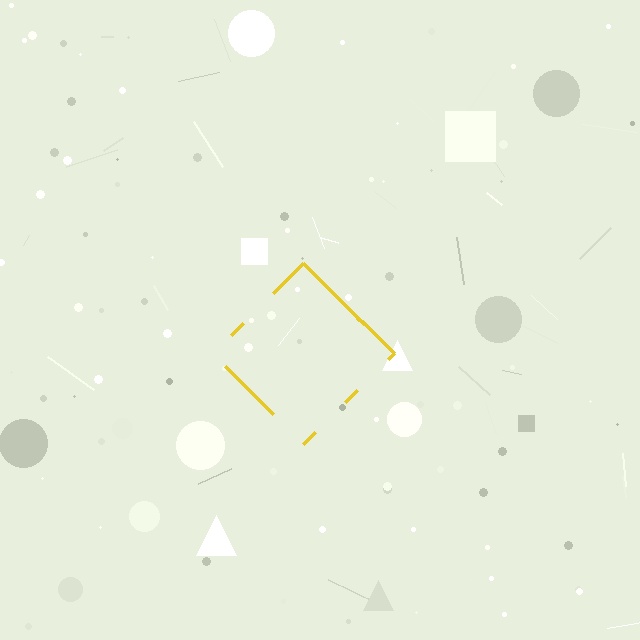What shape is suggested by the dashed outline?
The dashed outline suggests a diamond.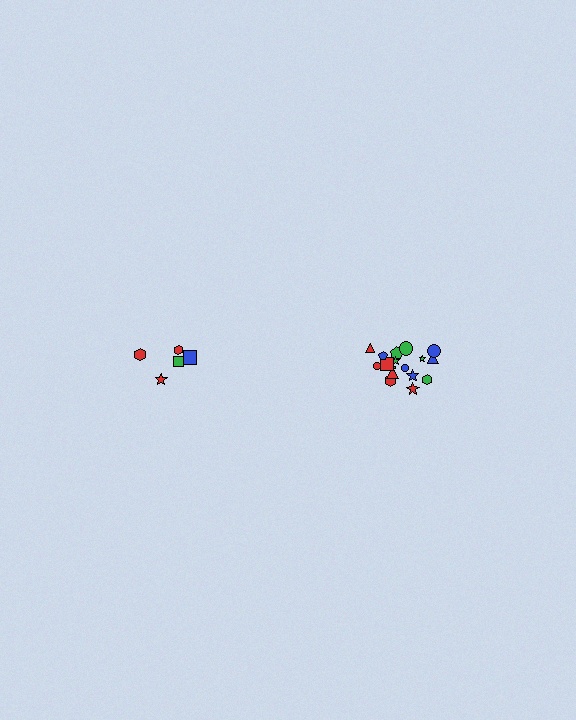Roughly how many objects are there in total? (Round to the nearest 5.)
Roughly 25 objects in total.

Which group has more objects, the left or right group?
The right group.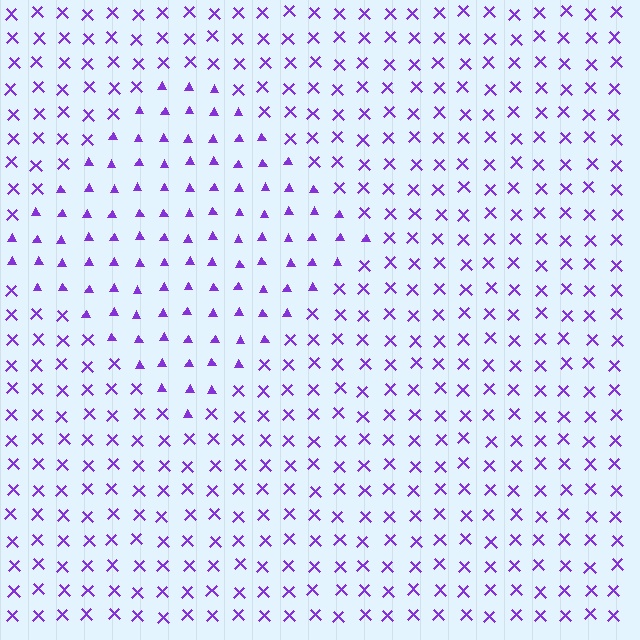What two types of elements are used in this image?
The image uses triangles inside the diamond region and X marks outside it.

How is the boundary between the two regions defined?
The boundary is defined by a change in element shape: triangles inside vs. X marks outside. All elements share the same color and spacing.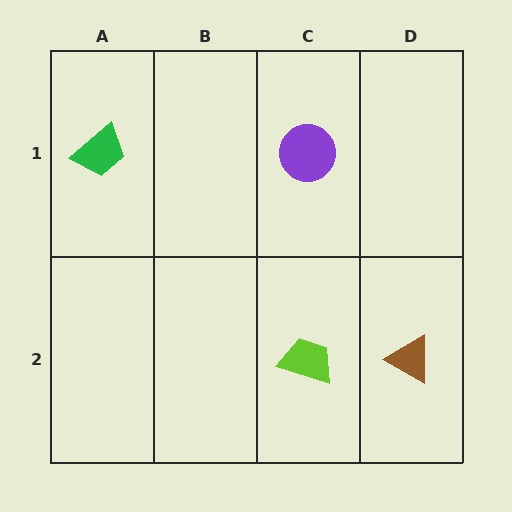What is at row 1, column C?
A purple circle.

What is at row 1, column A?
A green trapezoid.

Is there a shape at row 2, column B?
No, that cell is empty.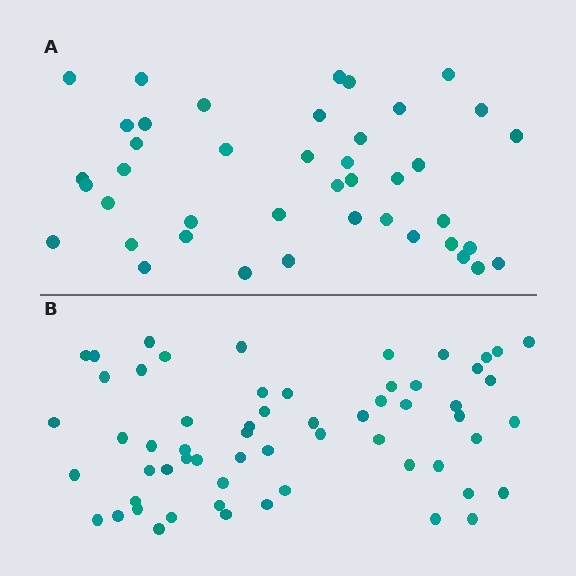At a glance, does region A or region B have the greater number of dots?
Region B (the bottom region) has more dots.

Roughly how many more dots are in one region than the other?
Region B has approximately 20 more dots than region A.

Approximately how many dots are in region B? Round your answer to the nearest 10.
About 60 dots.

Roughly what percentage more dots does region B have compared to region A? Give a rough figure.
About 45% more.